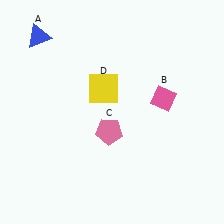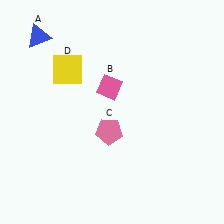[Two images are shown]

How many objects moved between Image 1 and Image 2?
2 objects moved between the two images.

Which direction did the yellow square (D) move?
The yellow square (D) moved left.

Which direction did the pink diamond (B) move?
The pink diamond (B) moved left.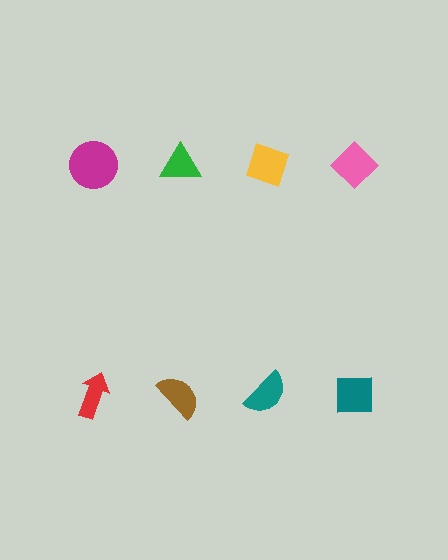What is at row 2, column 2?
A brown semicircle.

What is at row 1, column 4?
A pink diamond.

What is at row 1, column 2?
A green triangle.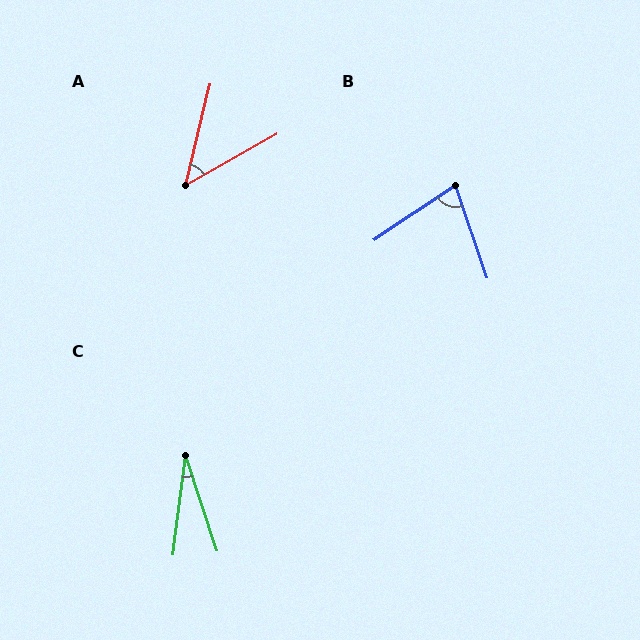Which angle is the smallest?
C, at approximately 26 degrees.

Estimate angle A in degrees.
Approximately 47 degrees.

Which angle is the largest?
B, at approximately 75 degrees.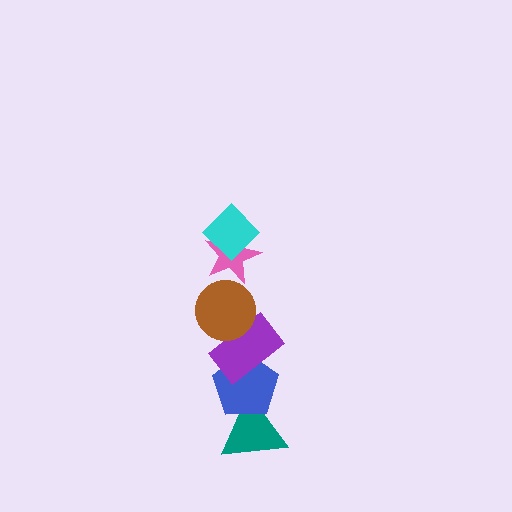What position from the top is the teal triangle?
The teal triangle is 6th from the top.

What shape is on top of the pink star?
The cyan diamond is on top of the pink star.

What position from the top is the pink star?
The pink star is 2nd from the top.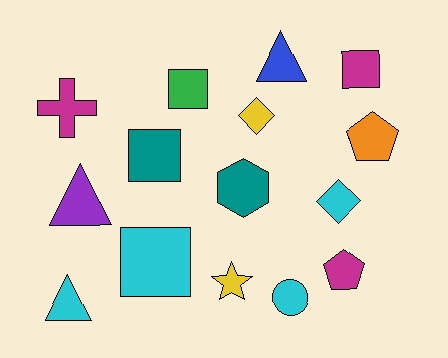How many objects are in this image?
There are 15 objects.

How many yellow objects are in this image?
There are 2 yellow objects.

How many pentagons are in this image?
There are 2 pentagons.